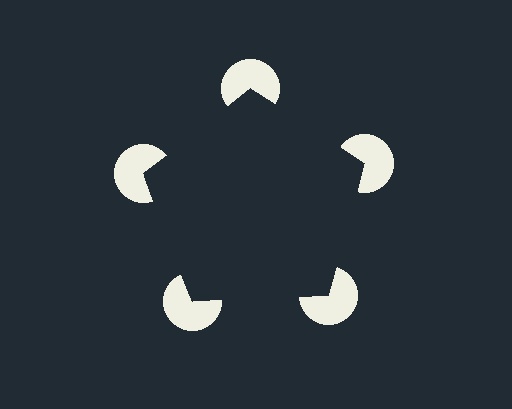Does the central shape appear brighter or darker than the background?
It typically appears slightly darker than the background, even though no actual brightness change is drawn.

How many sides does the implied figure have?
5 sides.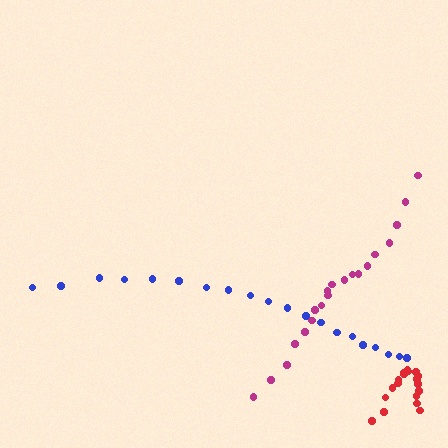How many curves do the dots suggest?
There are 3 distinct paths.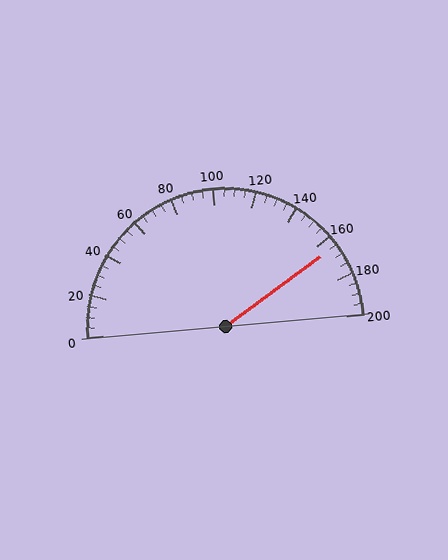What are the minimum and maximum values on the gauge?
The gauge ranges from 0 to 200.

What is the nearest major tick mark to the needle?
The nearest major tick mark is 160.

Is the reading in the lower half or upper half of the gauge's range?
The reading is in the upper half of the range (0 to 200).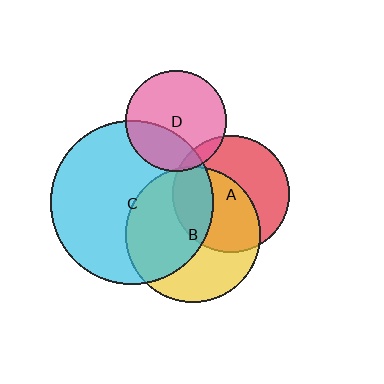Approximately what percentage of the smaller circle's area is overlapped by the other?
Approximately 50%.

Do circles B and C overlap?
Yes.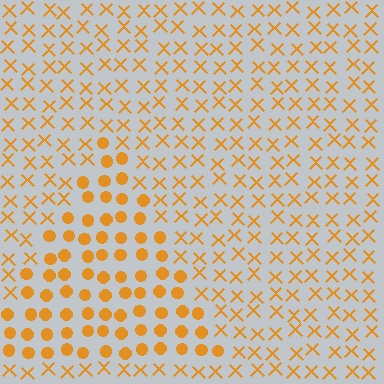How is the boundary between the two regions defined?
The boundary is defined by a change in element shape: circles inside vs. X marks outside. All elements share the same color and spacing.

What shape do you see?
I see a triangle.